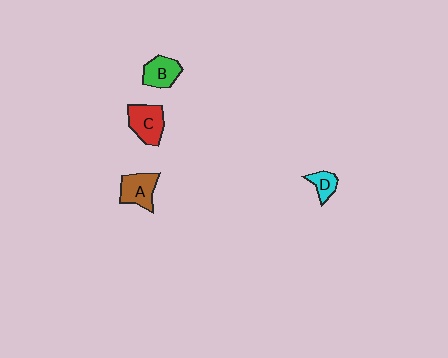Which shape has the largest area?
Shape C (red).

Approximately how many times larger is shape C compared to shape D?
Approximately 1.9 times.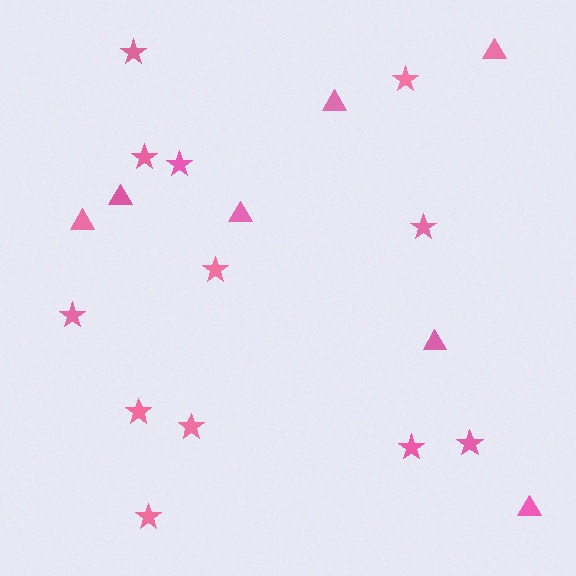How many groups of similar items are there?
There are 2 groups: one group of stars (12) and one group of triangles (7).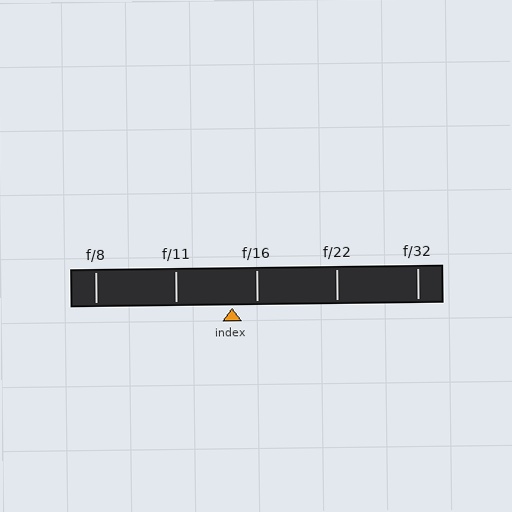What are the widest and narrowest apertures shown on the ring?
The widest aperture shown is f/8 and the narrowest is f/32.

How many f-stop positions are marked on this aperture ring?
There are 5 f-stop positions marked.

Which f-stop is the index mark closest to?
The index mark is closest to f/16.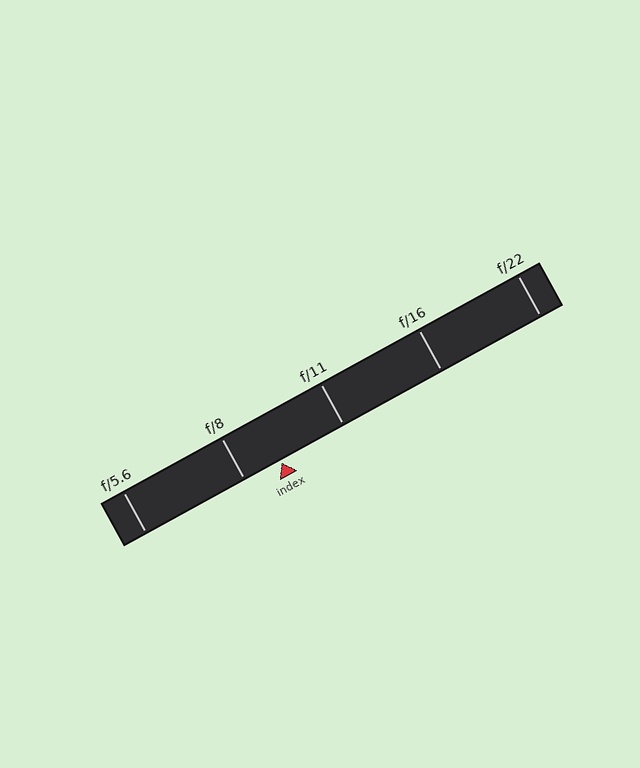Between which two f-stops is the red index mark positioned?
The index mark is between f/8 and f/11.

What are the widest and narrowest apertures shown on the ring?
The widest aperture shown is f/5.6 and the narrowest is f/22.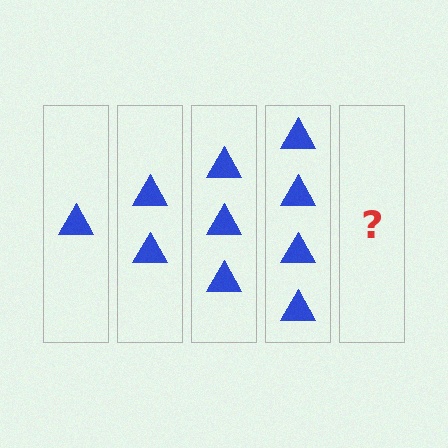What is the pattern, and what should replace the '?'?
The pattern is that each step adds one more triangle. The '?' should be 5 triangles.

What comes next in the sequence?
The next element should be 5 triangles.